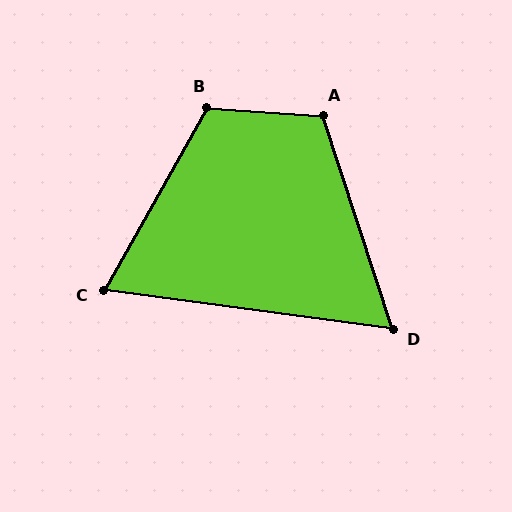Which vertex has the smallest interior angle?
D, at approximately 64 degrees.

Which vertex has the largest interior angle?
B, at approximately 116 degrees.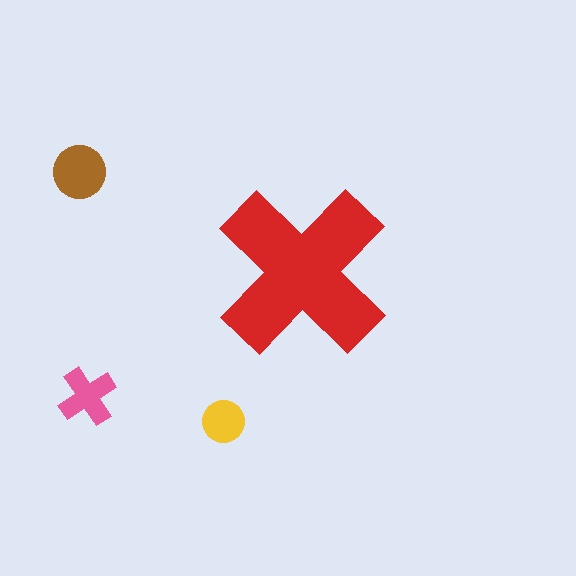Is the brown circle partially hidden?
No, the brown circle is fully visible.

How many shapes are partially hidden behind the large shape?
0 shapes are partially hidden.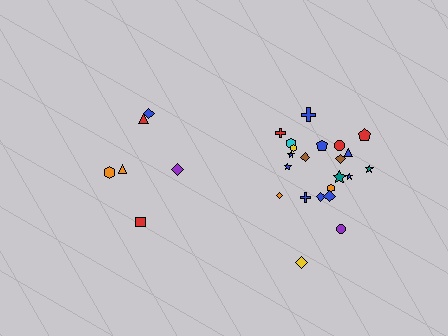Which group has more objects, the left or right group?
The right group.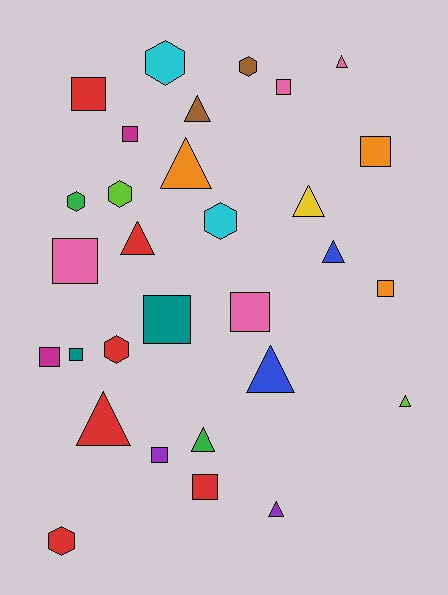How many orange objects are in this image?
There are 3 orange objects.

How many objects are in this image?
There are 30 objects.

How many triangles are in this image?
There are 11 triangles.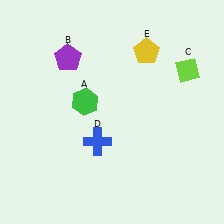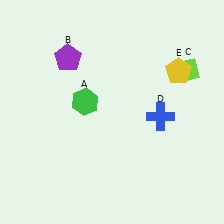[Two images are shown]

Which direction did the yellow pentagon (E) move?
The yellow pentagon (E) moved right.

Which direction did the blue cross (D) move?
The blue cross (D) moved right.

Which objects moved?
The objects that moved are: the blue cross (D), the yellow pentagon (E).